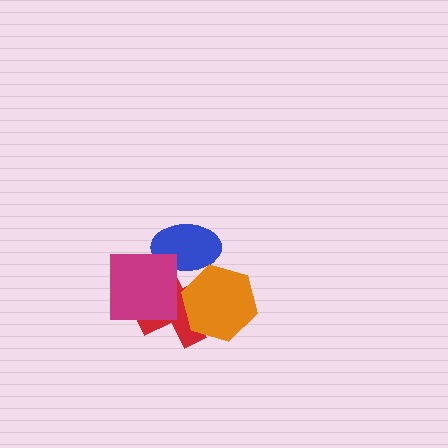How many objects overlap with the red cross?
3 objects overlap with the red cross.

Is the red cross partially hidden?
Yes, it is partially covered by another shape.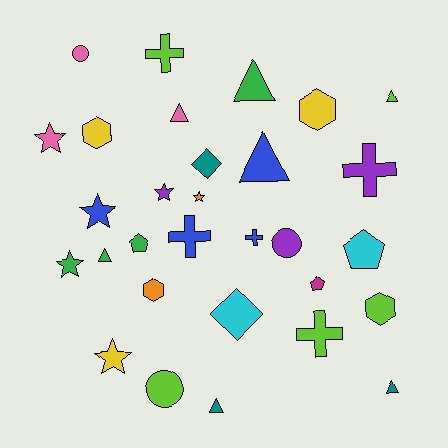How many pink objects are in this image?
There are 3 pink objects.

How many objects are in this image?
There are 30 objects.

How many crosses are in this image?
There are 5 crosses.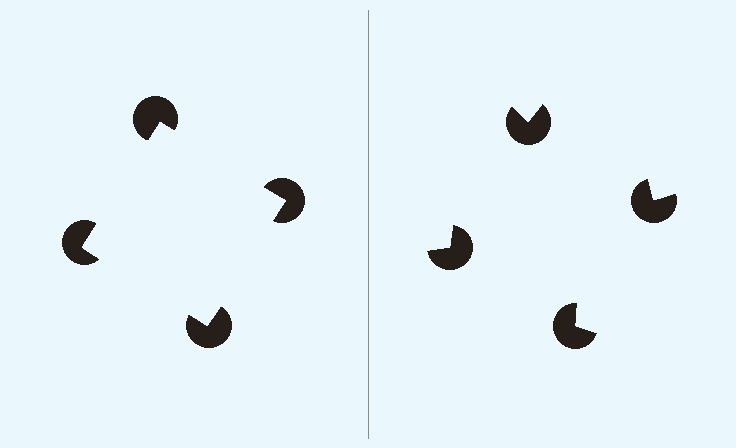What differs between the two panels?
The pac-man discs are positioned identically on both sides; only the wedge orientations differ. On the left they align to a square; on the right they are misaligned.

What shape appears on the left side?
An illusory square.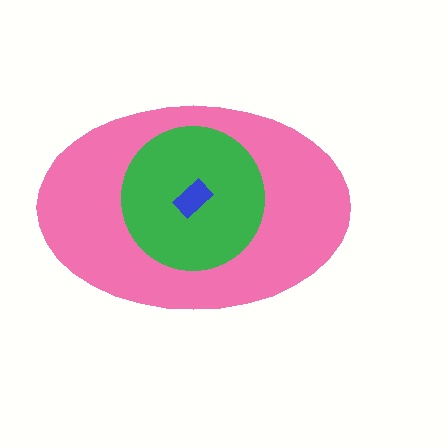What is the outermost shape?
The pink ellipse.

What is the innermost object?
The blue rectangle.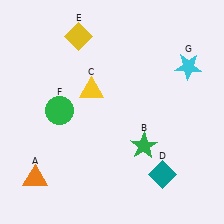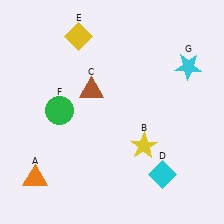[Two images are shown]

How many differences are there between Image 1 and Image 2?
There are 3 differences between the two images.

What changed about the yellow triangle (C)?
In Image 1, C is yellow. In Image 2, it changed to brown.